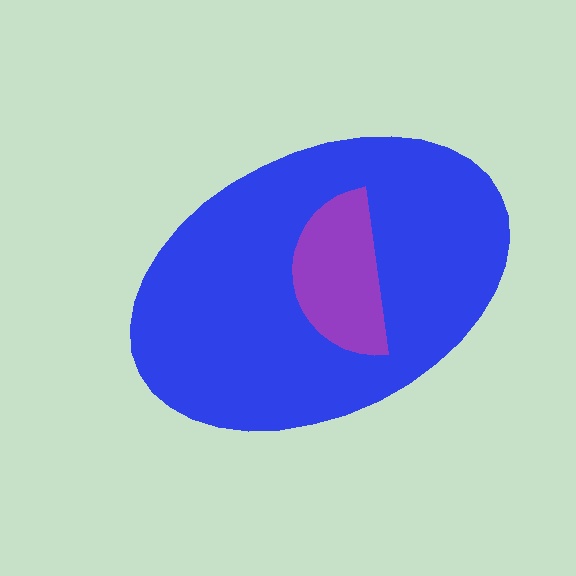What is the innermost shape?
The purple semicircle.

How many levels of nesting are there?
2.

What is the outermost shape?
The blue ellipse.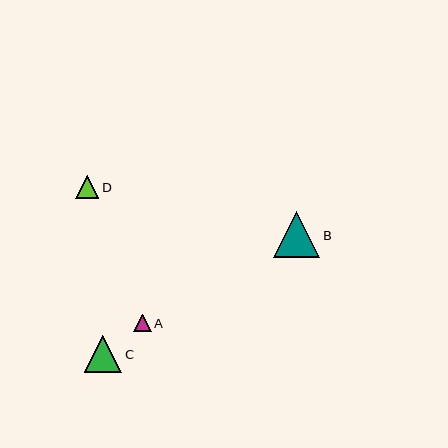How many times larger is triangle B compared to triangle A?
Triangle B is approximately 2.6 times the size of triangle A.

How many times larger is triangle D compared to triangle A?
Triangle D is approximately 1.3 times the size of triangle A.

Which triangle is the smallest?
Triangle A is the smallest with a size of approximately 17 pixels.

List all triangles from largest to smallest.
From largest to smallest: B, C, D, A.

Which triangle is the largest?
Triangle B is the largest with a size of approximately 46 pixels.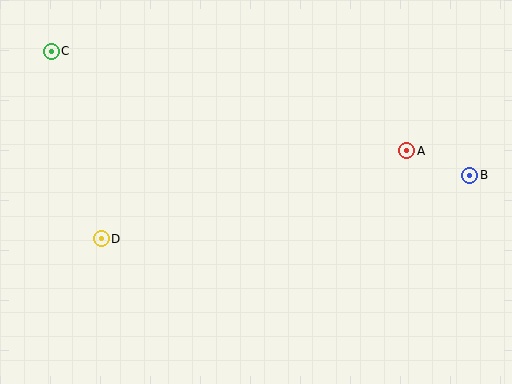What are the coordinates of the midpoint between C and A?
The midpoint between C and A is at (229, 101).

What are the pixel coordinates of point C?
Point C is at (51, 51).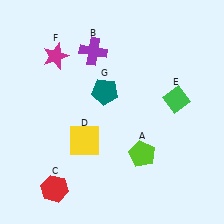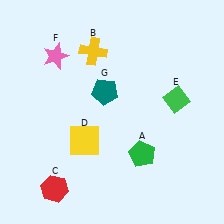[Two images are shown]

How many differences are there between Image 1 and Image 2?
There are 3 differences between the two images.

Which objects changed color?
A changed from lime to green. B changed from purple to yellow. F changed from magenta to pink.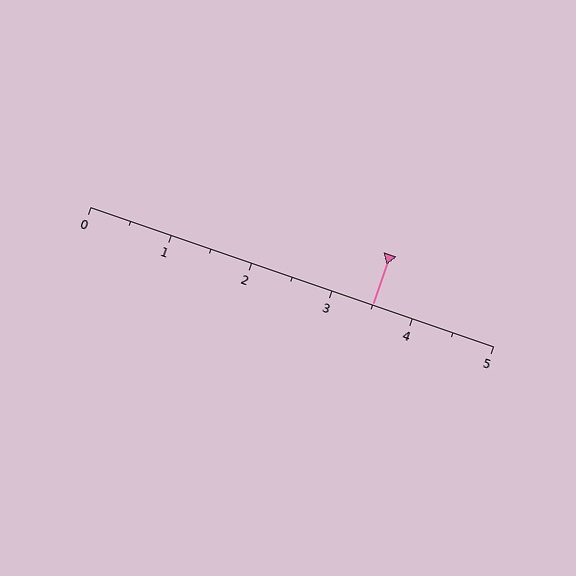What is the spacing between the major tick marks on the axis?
The major ticks are spaced 1 apart.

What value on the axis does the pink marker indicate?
The marker indicates approximately 3.5.